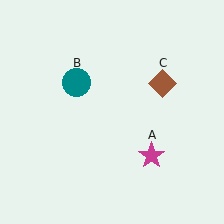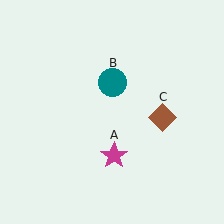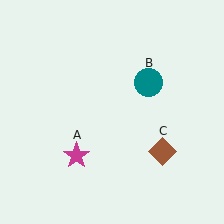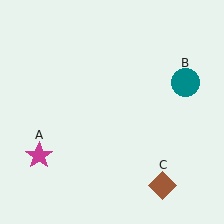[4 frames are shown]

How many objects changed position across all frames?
3 objects changed position: magenta star (object A), teal circle (object B), brown diamond (object C).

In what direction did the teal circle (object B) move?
The teal circle (object B) moved right.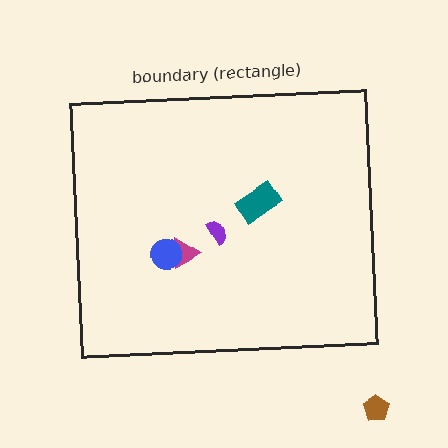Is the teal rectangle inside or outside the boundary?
Inside.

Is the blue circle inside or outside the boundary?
Inside.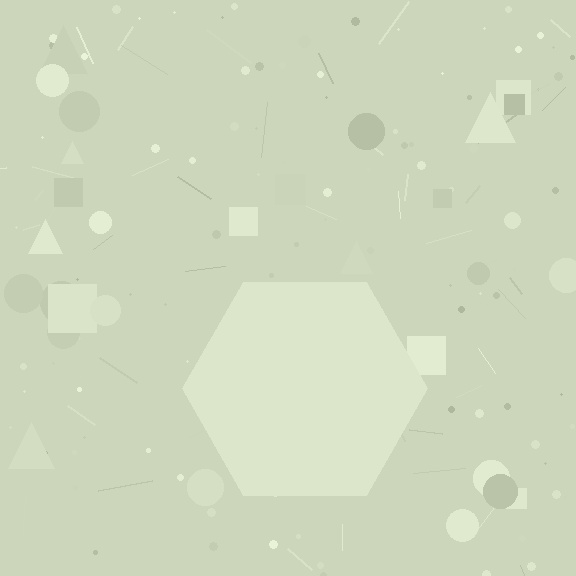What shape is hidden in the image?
A hexagon is hidden in the image.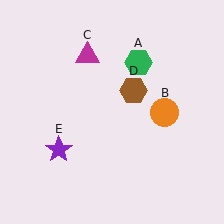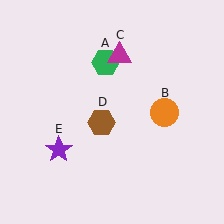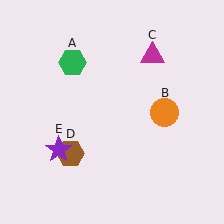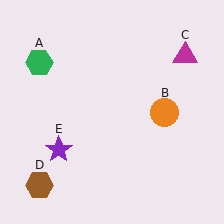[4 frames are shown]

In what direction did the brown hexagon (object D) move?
The brown hexagon (object D) moved down and to the left.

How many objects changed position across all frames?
3 objects changed position: green hexagon (object A), magenta triangle (object C), brown hexagon (object D).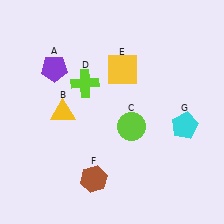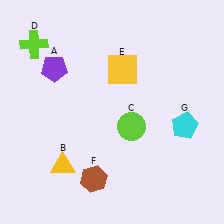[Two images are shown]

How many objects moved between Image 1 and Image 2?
2 objects moved between the two images.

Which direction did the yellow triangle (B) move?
The yellow triangle (B) moved down.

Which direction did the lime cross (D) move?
The lime cross (D) moved left.